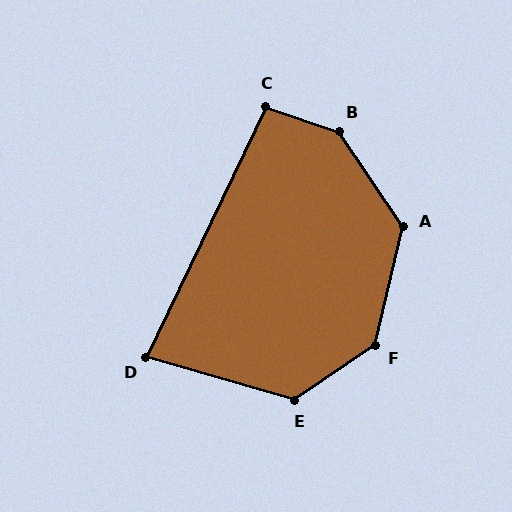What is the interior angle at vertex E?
Approximately 130 degrees (obtuse).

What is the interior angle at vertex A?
Approximately 134 degrees (obtuse).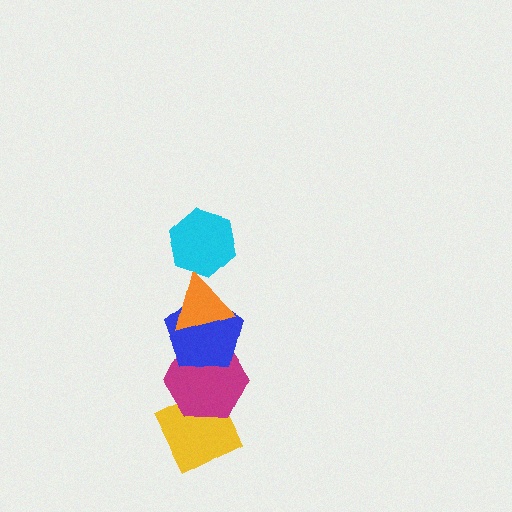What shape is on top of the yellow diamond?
The magenta hexagon is on top of the yellow diamond.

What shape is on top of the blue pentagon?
The orange triangle is on top of the blue pentagon.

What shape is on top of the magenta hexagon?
The blue pentagon is on top of the magenta hexagon.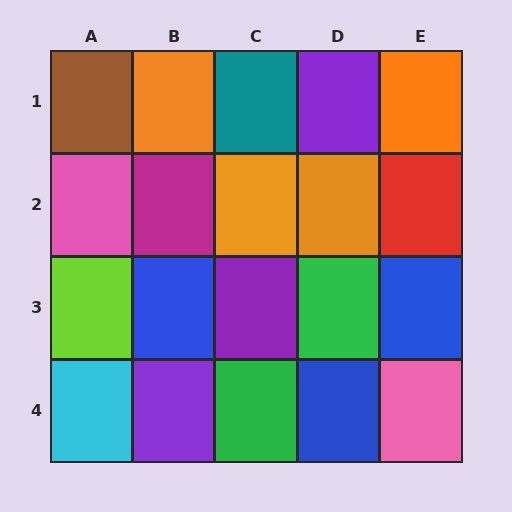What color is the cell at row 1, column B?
Orange.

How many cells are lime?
1 cell is lime.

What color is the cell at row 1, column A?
Brown.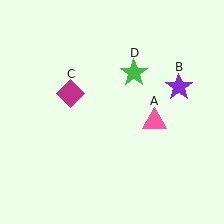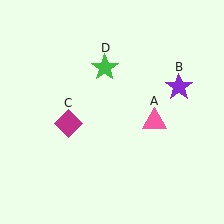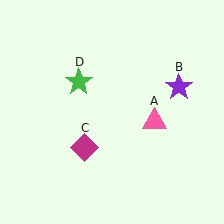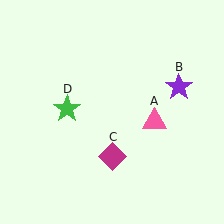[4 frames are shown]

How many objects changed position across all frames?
2 objects changed position: magenta diamond (object C), green star (object D).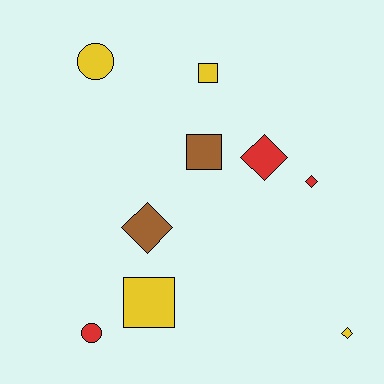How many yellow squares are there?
There are 2 yellow squares.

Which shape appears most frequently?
Diamond, with 4 objects.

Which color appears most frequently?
Yellow, with 4 objects.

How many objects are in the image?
There are 9 objects.